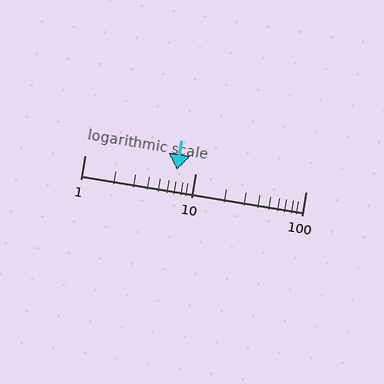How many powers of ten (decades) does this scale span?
The scale spans 2 decades, from 1 to 100.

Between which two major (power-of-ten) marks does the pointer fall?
The pointer is between 1 and 10.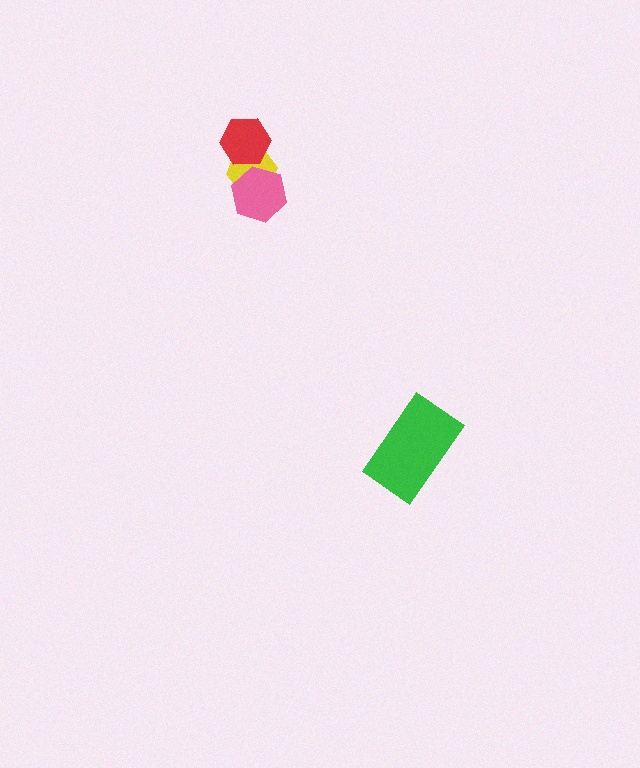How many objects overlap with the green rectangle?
0 objects overlap with the green rectangle.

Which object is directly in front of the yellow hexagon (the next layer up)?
The red hexagon is directly in front of the yellow hexagon.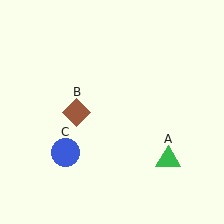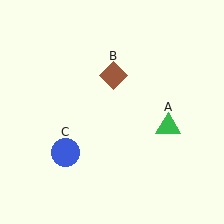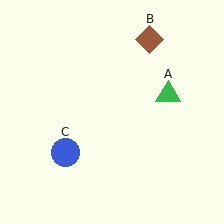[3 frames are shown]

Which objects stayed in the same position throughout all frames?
Blue circle (object C) remained stationary.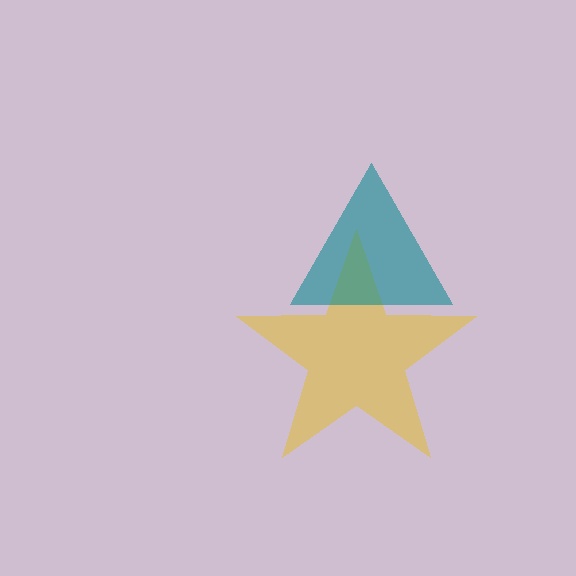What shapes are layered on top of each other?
The layered shapes are: a yellow star, a teal triangle.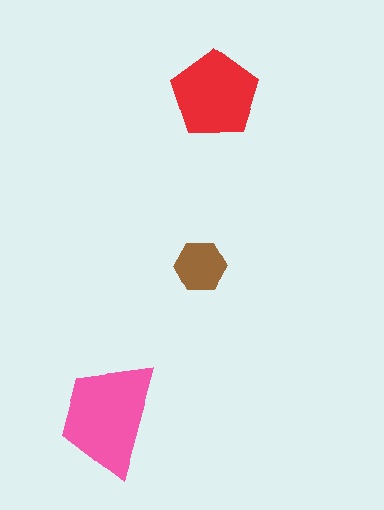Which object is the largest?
The pink trapezoid.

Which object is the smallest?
The brown hexagon.